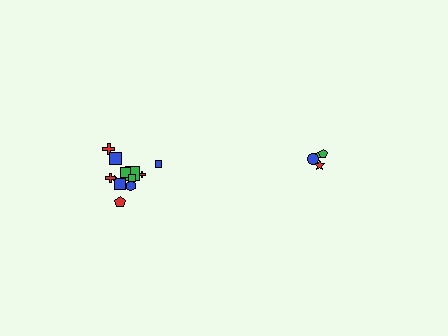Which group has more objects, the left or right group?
The left group.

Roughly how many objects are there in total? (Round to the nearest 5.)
Roughly 15 objects in total.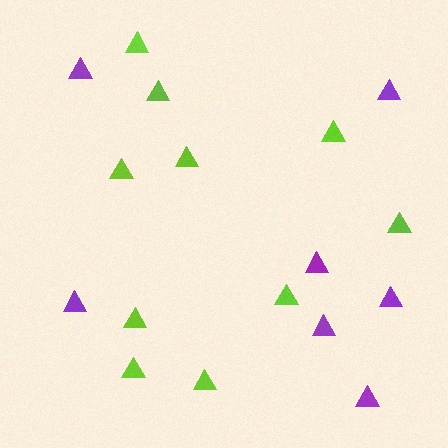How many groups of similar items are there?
There are 2 groups: one group of lime triangles (10) and one group of purple triangles (7).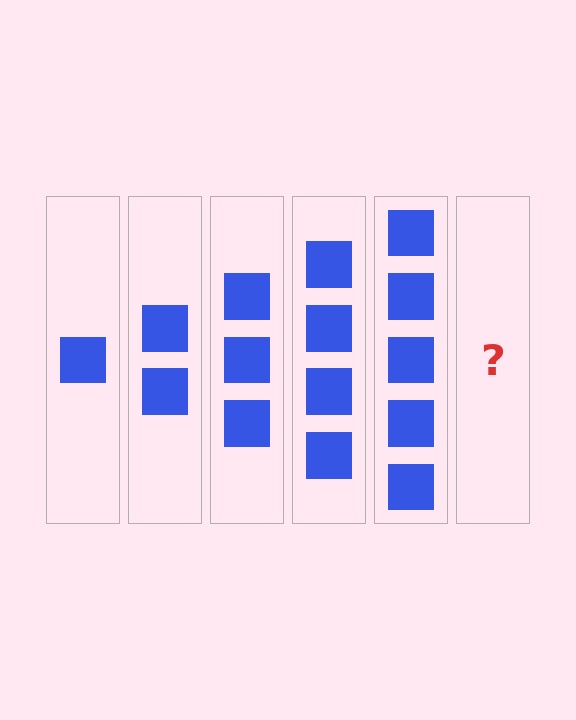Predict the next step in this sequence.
The next step is 6 squares.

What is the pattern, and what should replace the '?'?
The pattern is that each step adds one more square. The '?' should be 6 squares.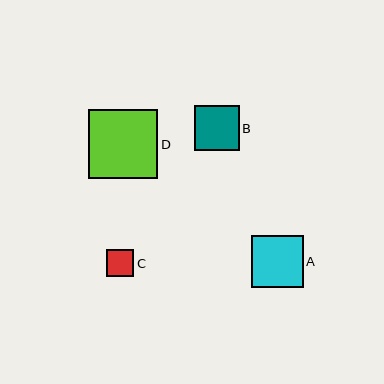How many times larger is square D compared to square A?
Square D is approximately 1.3 times the size of square A.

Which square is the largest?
Square D is the largest with a size of approximately 69 pixels.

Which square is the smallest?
Square C is the smallest with a size of approximately 27 pixels.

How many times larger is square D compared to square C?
Square D is approximately 2.6 times the size of square C.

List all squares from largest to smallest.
From largest to smallest: D, A, B, C.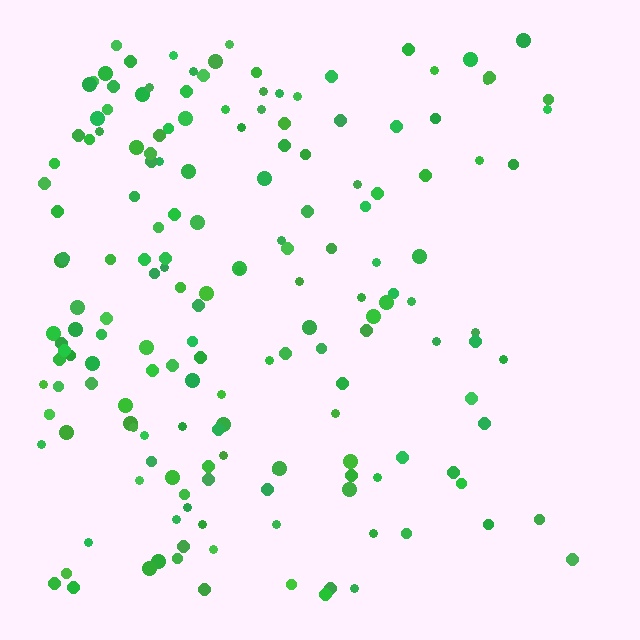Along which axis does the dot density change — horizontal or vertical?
Horizontal.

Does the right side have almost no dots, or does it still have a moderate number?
Still a moderate number, just noticeably fewer than the left.